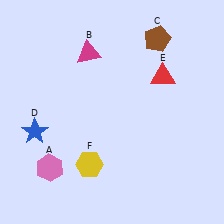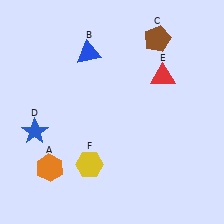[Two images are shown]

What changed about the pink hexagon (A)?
In Image 1, A is pink. In Image 2, it changed to orange.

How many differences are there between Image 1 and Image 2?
There are 2 differences between the two images.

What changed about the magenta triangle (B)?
In Image 1, B is magenta. In Image 2, it changed to blue.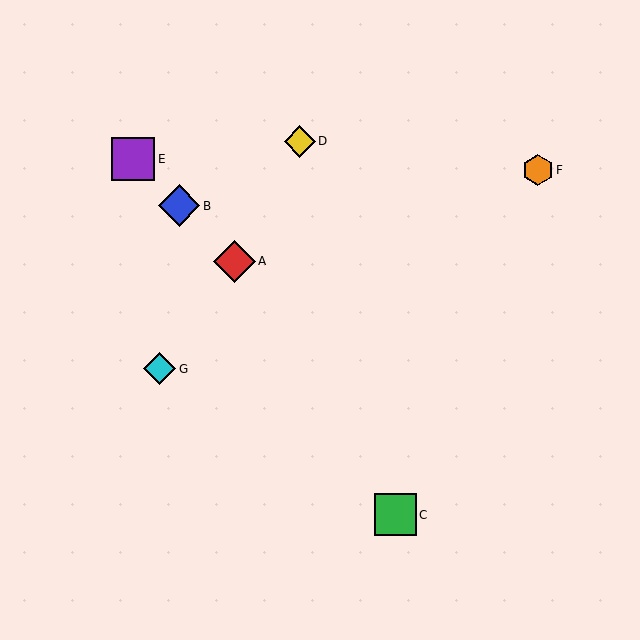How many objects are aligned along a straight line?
3 objects (A, B, E) are aligned along a straight line.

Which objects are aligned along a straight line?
Objects A, B, E are aligned along a straight line.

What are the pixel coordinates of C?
Object C is at (395, 515).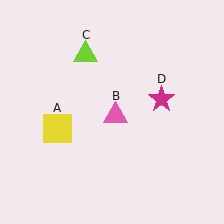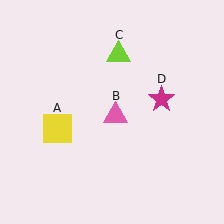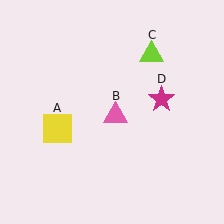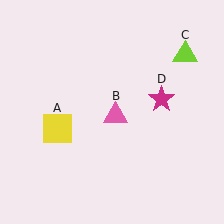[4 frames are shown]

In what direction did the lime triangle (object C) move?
The lime triangle (object C) moved right.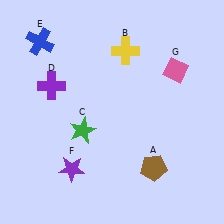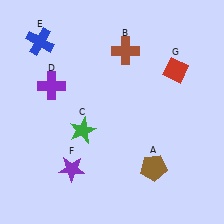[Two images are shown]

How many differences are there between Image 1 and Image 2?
There are 2 differences between the two images.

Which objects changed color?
B changed from yellow to brown. G changed from pink to red.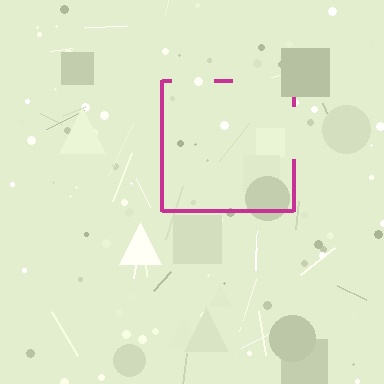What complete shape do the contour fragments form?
The contour fragments form a square.